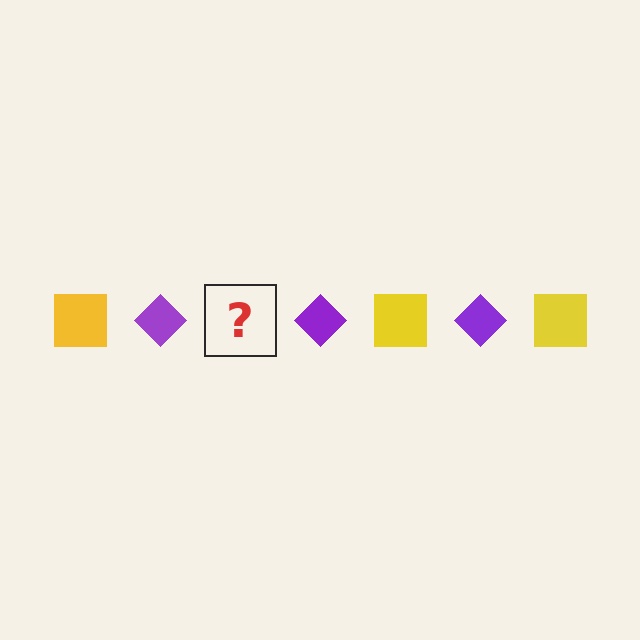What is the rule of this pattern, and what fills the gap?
The rule is that the pattern alternates between yellow square and purple diamond. The gap should be filled with a yellow square.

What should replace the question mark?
The question mark should be replaced with a yellow square.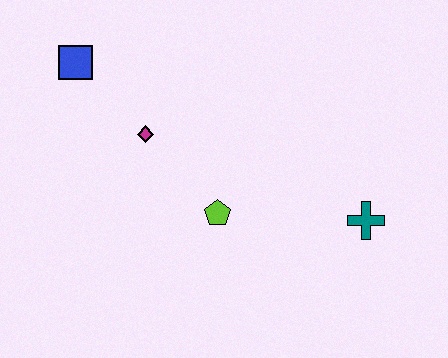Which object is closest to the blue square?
The magenta diamond is closest to the blue square.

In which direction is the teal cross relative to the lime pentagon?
The teal cross is to the right of the lime pentagon.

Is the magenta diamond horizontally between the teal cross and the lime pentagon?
No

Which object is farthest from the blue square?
The teal cross is farthest from the blue square.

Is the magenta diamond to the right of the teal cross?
No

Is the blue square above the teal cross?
Yes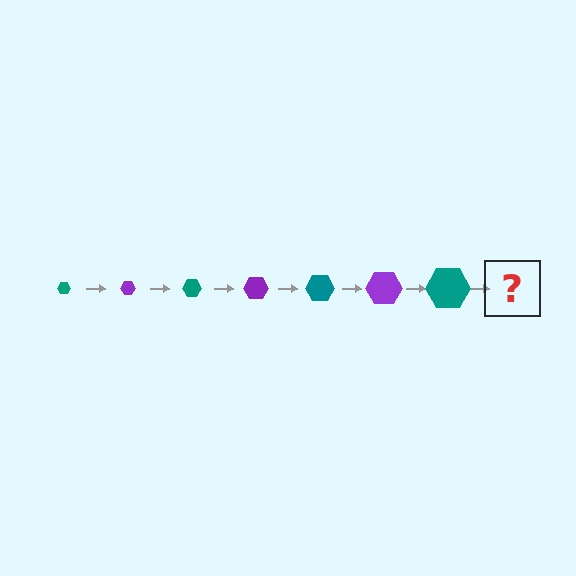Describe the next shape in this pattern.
It should be a purple hexagon, larger than the previous one.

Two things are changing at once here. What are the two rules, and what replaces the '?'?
The two rules are that the hexagon grows larger each step and the color cycles through teal and purple. The '?' should be a purple hexagon, larger than the previous one.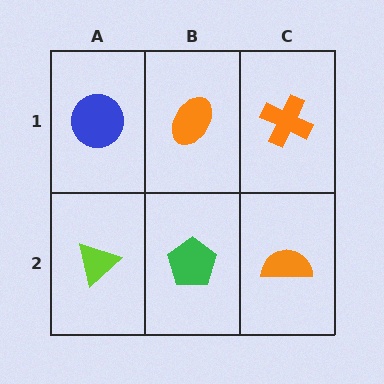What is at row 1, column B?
An orange ellipse.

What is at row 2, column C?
An orange semicircle.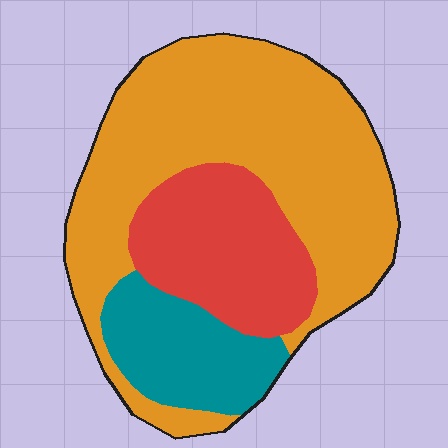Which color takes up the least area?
Teal, at roughly 15%.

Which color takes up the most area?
Orange, at roughly 60%.